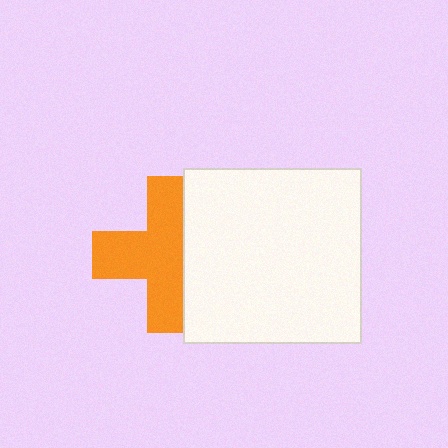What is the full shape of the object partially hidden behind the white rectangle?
The partially hidden object is an orange cross.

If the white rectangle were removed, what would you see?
You would see the complete orange cross.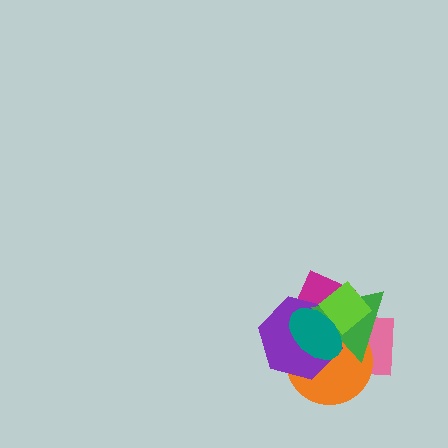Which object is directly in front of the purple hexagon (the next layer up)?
The green triangle is directly in front of the purple hexagon.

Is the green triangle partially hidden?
Yes, it is partially covered by another shape.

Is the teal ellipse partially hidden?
No, no other shape covers it.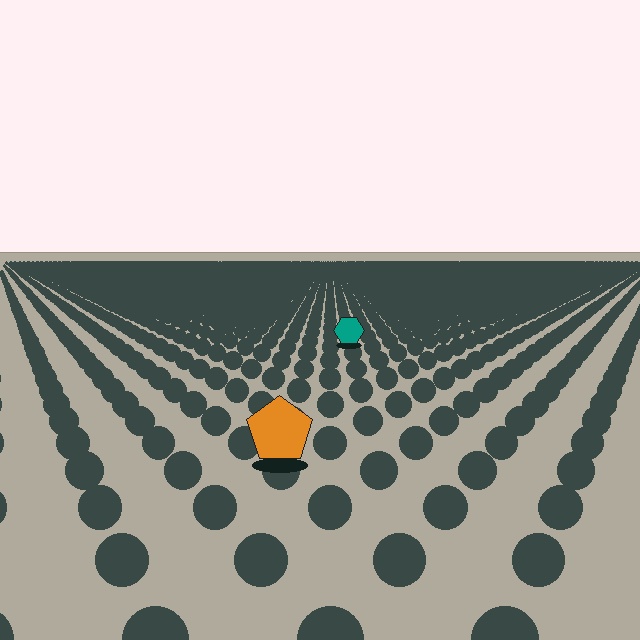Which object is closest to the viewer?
The orange pentagon is closest. The texture marks near it are larger and more spread out.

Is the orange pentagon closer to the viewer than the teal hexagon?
Yes. The orange pentagon is closer — you can tell from the texture gradient: the ground texture is coarser near it.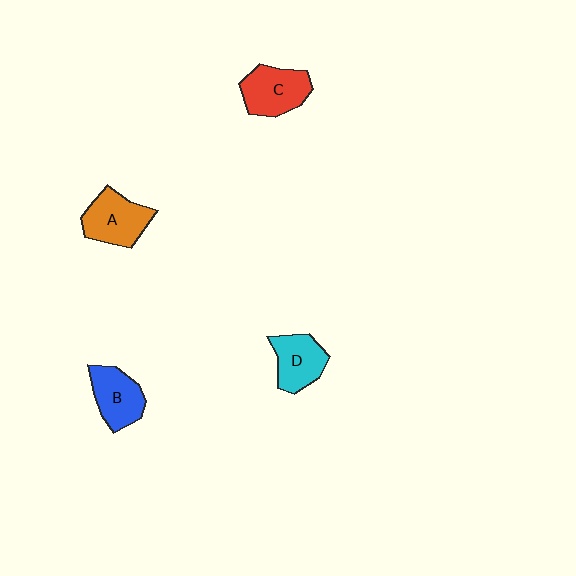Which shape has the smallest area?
Shape D (cyan).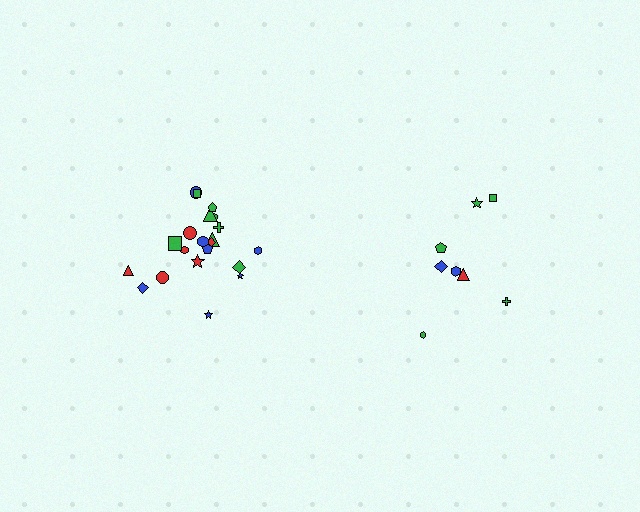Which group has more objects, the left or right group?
The left group.